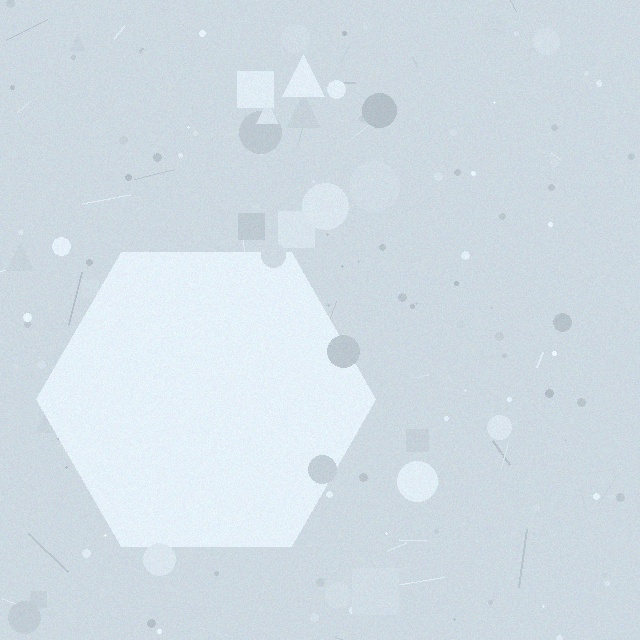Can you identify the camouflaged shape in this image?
The camouflaged shape is a hexagon.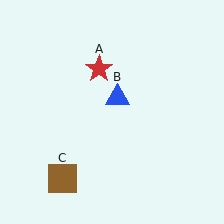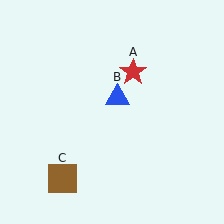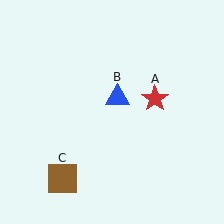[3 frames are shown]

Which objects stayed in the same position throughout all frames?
Blue triangle (object B) and brown square (object C) remained stationary.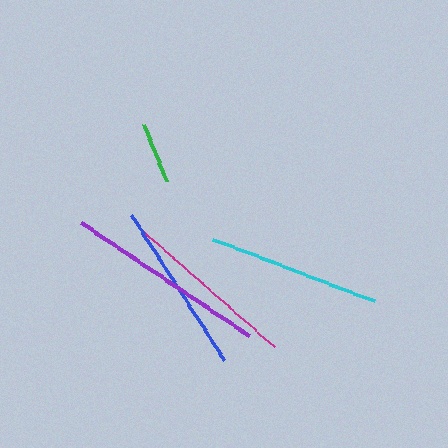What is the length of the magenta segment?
The magenta segment is approximately 181 pixels long.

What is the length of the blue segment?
The blue segment is approximately 172 pixels long.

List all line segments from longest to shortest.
From longest to shortest: purple, magenta, cyan, blue, green.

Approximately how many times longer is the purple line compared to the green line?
The purple line is approximately 3.3 times the length of the green line.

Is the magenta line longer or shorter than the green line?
The magenta line is longer than the green line.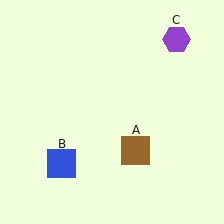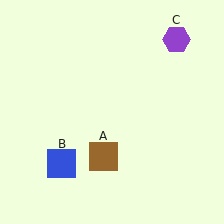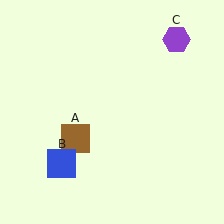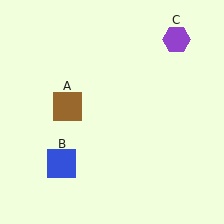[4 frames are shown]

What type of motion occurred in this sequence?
The brown square (object A) rotated clockwise around the center of the scene.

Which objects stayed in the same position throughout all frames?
Blue square (object B) and purple hexagon (object C) remained stationary.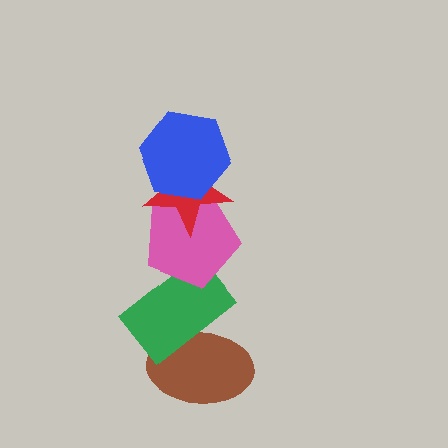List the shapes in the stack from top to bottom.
From top to bottom: the blue hexagon, the red star, the pink pentagon, the green rectangle, the brown ellipse.